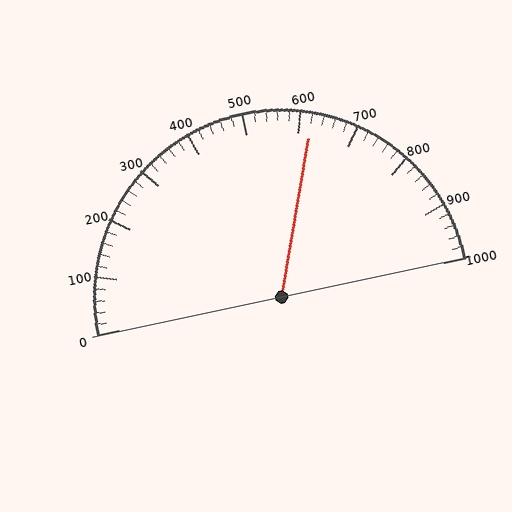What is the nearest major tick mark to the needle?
The nearest major tick mark is 600.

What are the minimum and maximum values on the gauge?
The gauge ranges from 0 to 1000.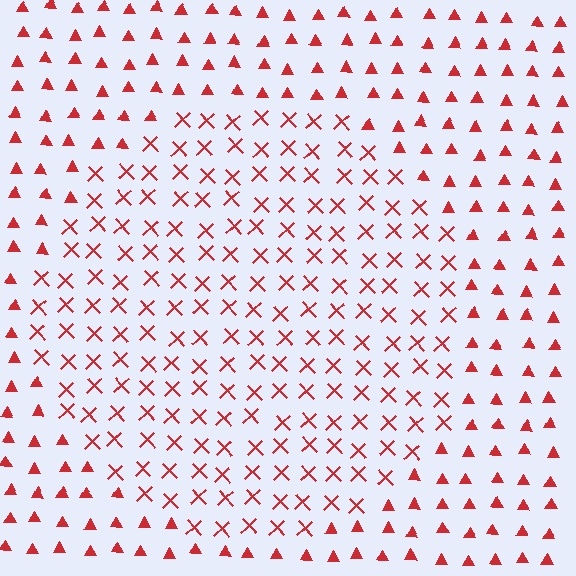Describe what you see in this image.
The image is filled with small red elements arranged in a uniform grid. A circle-shaped region contains X marks, while the surrounding area contains triangles. The boundary is defined purely by the change in element shape.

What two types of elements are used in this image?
The image uses X marks inside the circle region and triangles outside it.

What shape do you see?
I see a circle.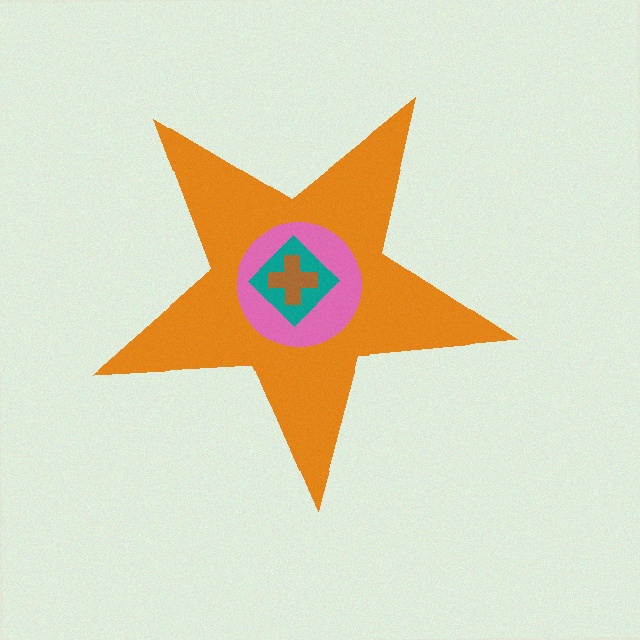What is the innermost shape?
The brown cross.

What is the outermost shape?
The orange star.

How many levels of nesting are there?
4.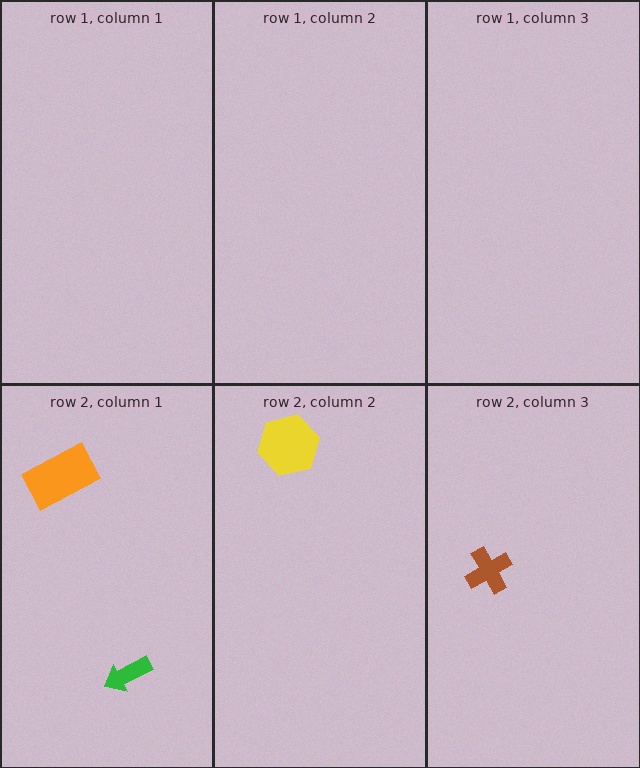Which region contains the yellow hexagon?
The row 2, column 2 region.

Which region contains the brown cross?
The row 2, column 3 region.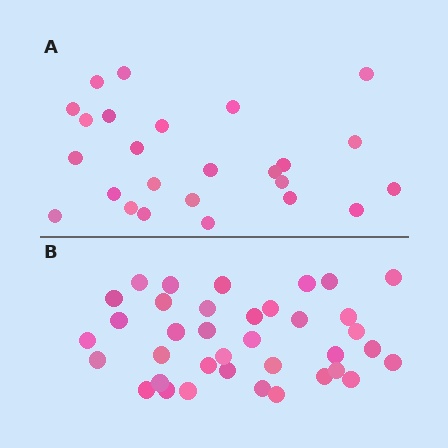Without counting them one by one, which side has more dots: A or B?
Region B (the bottom region) has more dots.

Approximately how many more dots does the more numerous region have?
Region B has roughly 12 or so more dots than region A.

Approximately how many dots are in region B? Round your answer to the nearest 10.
About 40 dots. (The exact count is 37, which rounds to 40.)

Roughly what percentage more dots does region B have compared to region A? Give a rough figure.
About 50% more.